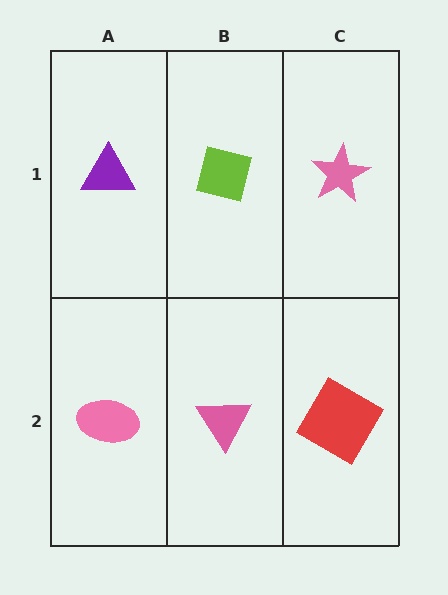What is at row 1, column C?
A pink star.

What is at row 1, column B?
A lime square.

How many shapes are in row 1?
3 shapes.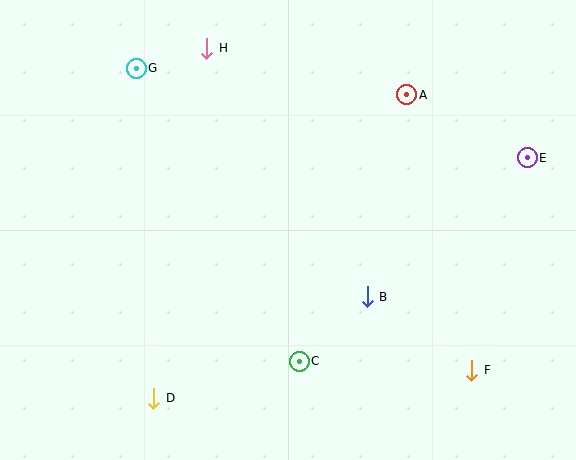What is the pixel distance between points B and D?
The distance between B and D is 236 pixels.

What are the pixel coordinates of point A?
Point A is at (407, 95).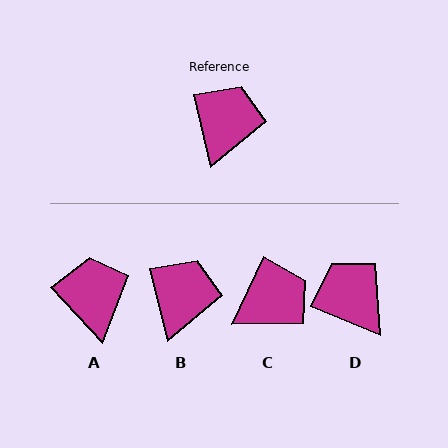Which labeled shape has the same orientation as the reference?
B.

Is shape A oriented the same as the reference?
No, it is off by about 29 degrees.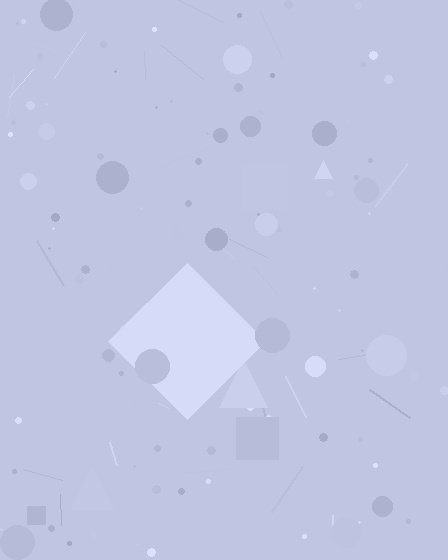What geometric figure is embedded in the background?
A diamond is embedded in the background.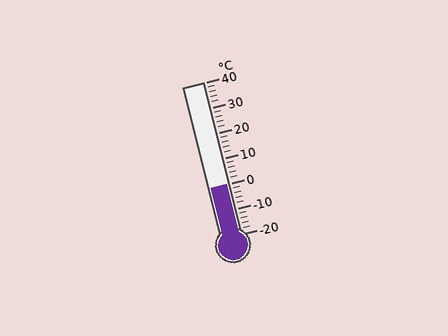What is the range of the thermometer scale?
The thermometer scale ranges from -20°C to 40°C.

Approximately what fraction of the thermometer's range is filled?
The thermometer is filled to approximately 35% of its range.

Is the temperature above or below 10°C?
The temperature is below 10°C.